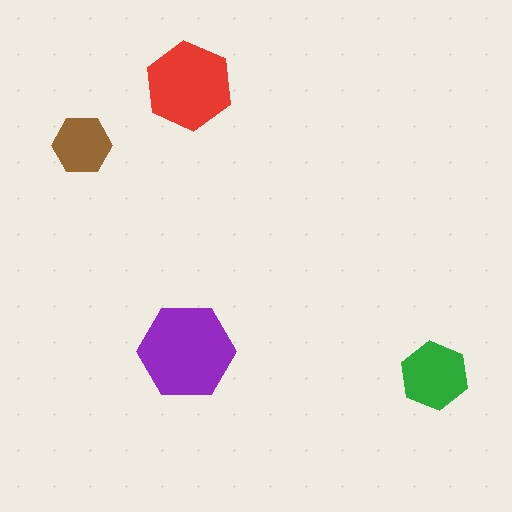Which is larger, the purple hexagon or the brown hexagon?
The purple one.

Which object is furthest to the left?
The brown hexagon is leftmost.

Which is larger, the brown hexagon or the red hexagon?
The red one.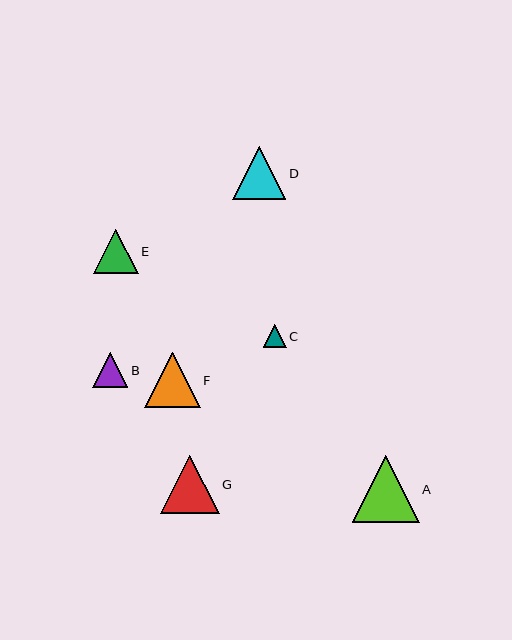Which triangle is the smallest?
Triangle C is the smallest with a size of approximately 23 pixels.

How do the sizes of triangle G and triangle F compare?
Triangle G and triangle F are approximately the same size.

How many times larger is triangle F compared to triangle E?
Triangle F is approximately 1.2 times the size of triangle E.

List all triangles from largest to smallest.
From largest to smallest: A, G, F, D, E, B, C.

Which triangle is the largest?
Triangle A is the largest with a size of approximately 66 pixels.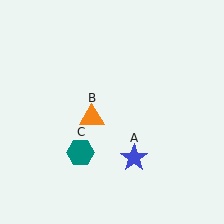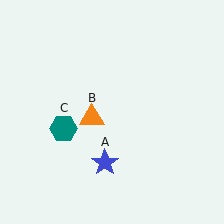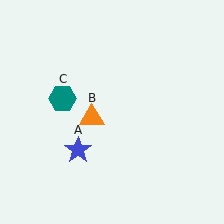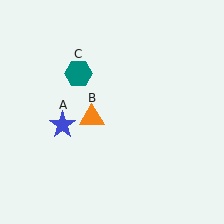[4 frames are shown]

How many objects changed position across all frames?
2 objects changed position: blue star (object A), teal hexagon (object C).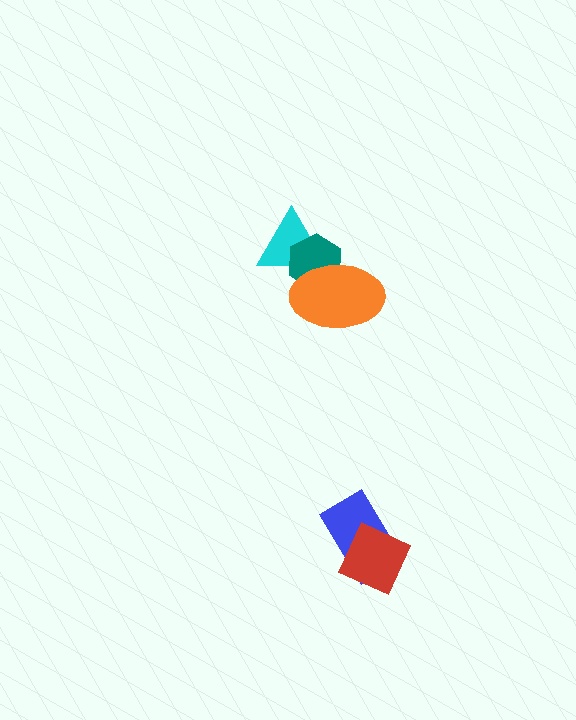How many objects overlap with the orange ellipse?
2 objects overlap with the orange ellipse.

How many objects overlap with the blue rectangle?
1 object overlaps with the blue rectangle.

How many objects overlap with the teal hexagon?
2 objects overlap with the teal hexagon.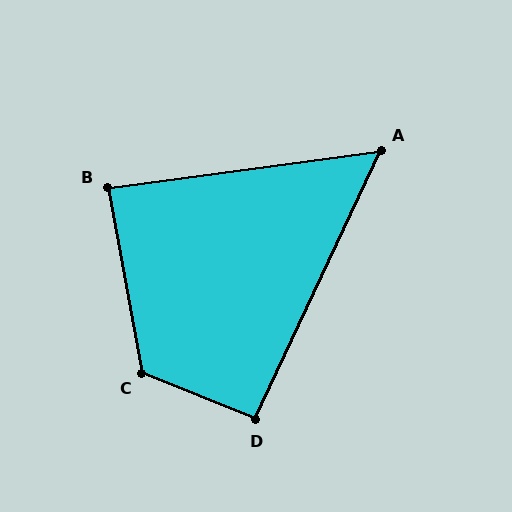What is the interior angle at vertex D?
Approximately 93 degrees (approximately right).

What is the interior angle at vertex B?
Approximately 87 degrees (approximately right).